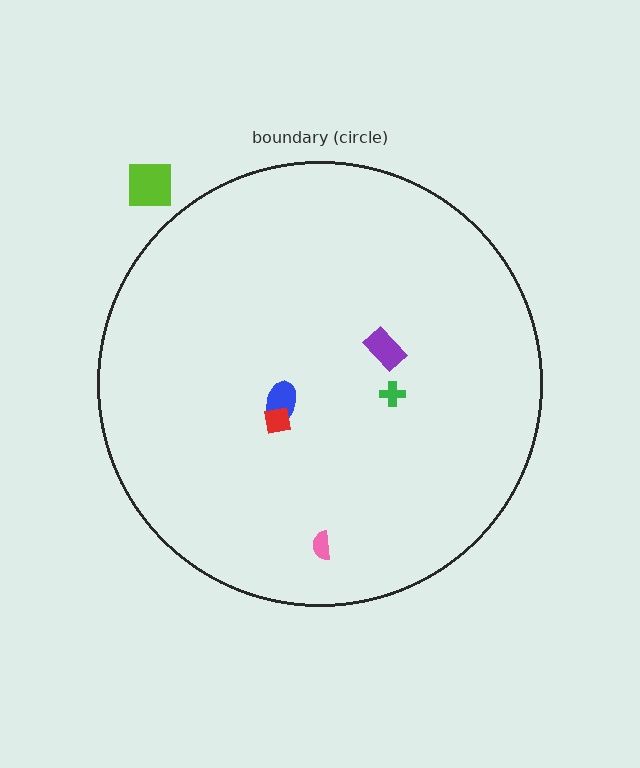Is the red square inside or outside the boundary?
Inside.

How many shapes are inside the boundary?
5 inside, 1 outside.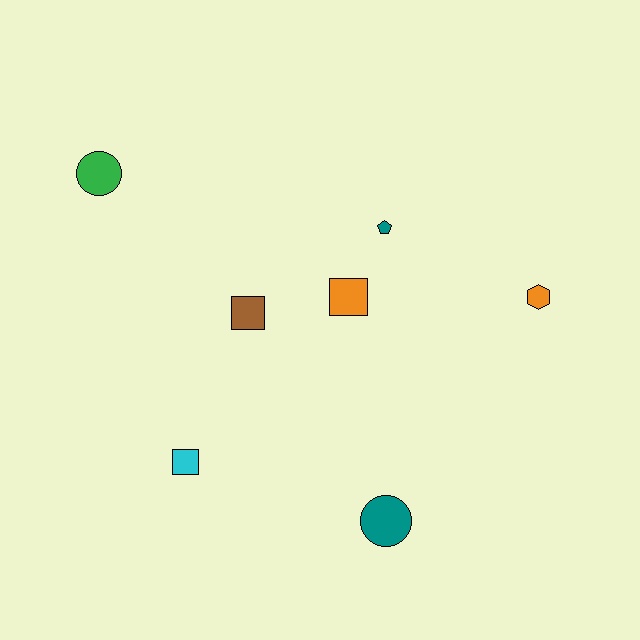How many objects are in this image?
There are 7 objects.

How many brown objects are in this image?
There is 1 brown object.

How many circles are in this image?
There are 2 circles.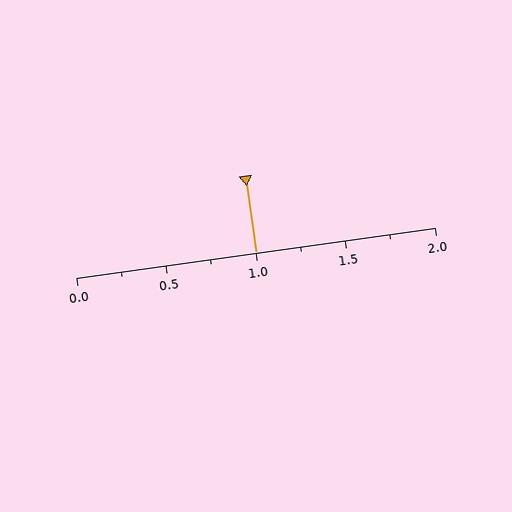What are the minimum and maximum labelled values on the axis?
The axis runs from 0.0 to 2.0.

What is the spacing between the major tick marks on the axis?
The major ticks are spaced 0.5 apart.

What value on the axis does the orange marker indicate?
The marker indicates approximately 1.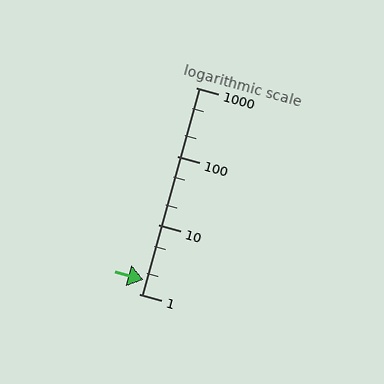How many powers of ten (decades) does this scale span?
The scale spans 3 decades, from 1 to 1000.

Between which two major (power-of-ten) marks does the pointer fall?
The pointer is between 1 and 10.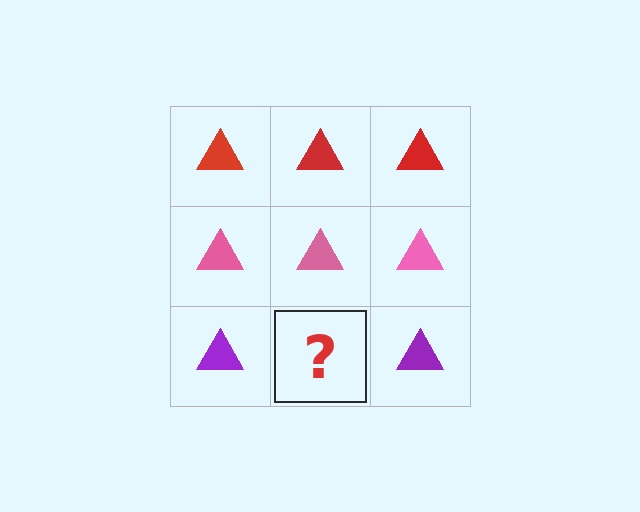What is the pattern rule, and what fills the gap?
The rule is that each row has a consistent color. The gap should be filled with a purple triangle.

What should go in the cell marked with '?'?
The missing cell should contain a purple triangle.